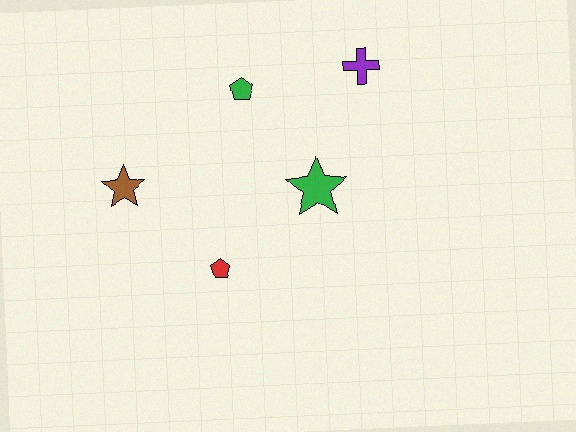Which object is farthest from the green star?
The brown star is farthest from the green star.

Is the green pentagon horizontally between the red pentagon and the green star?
Yes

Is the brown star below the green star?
No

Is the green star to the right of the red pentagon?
Yes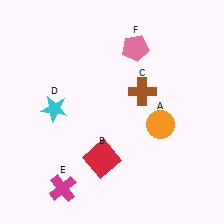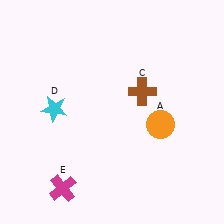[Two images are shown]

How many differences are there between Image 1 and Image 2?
There are 2 differences between the two images.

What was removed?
The red square (B), the pink pentagon (F) were removed in Image 2.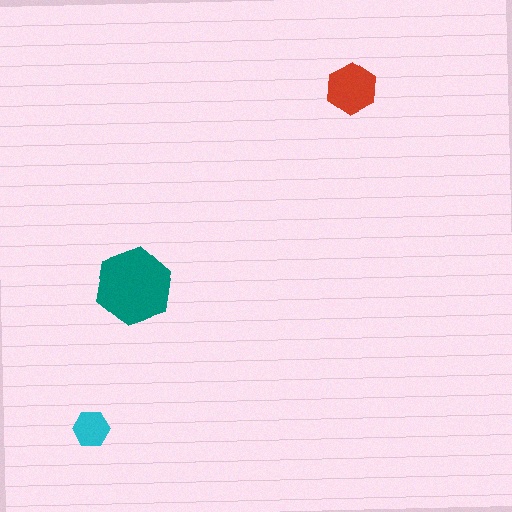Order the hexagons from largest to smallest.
the teal one, the red one, the cyan one.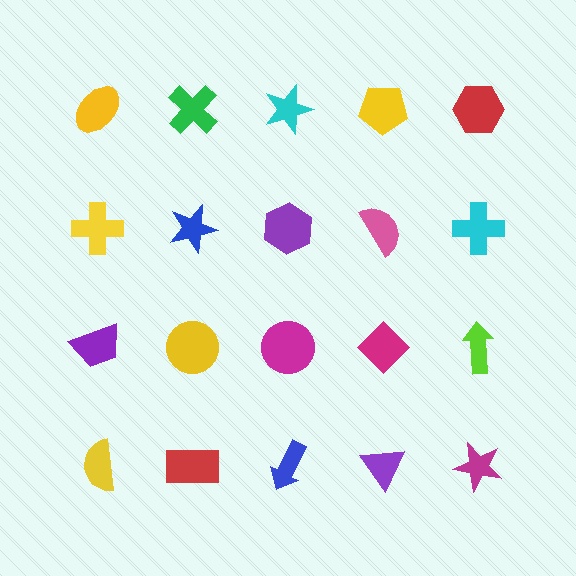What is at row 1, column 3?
A cyan star.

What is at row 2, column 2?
A blue star.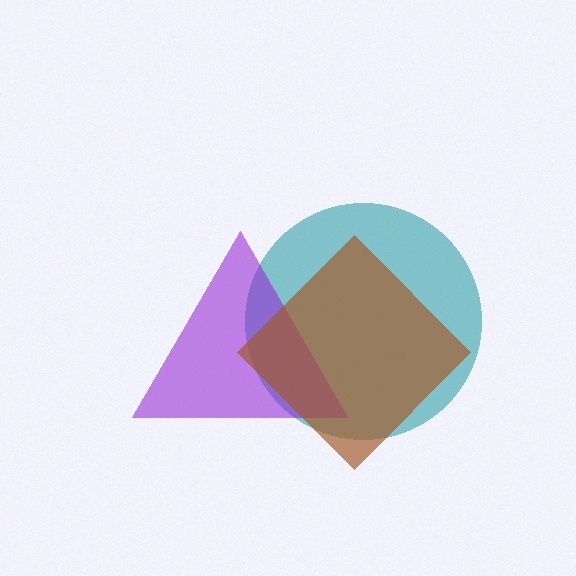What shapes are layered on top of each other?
The layered shapes are: a teal circle, a purple triangle, a brown diamond.